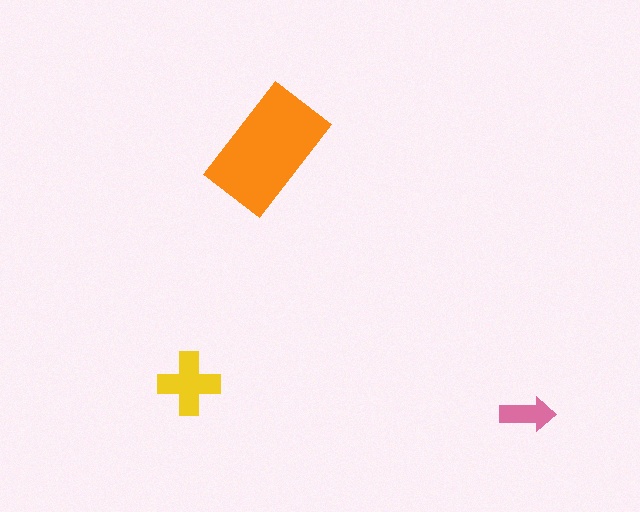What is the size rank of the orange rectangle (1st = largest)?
1st.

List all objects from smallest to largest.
The pink arrow, the yellow cross, the orange rectangle.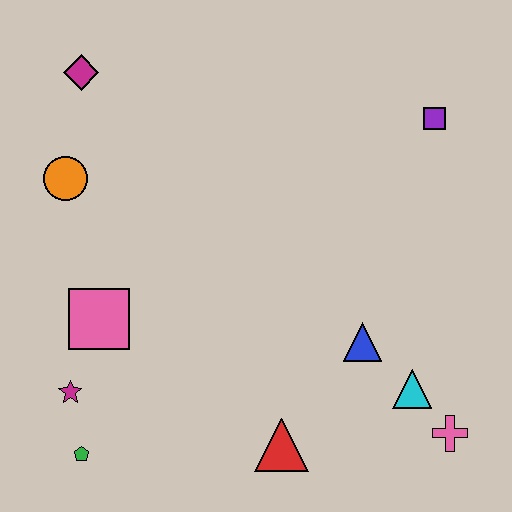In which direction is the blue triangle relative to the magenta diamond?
The blue triangle is to the right of the magenta diamond.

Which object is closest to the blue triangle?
The cyan triangle is closest to the blue triangle.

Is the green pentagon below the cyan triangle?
Yes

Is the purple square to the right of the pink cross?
No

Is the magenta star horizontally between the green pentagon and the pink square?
No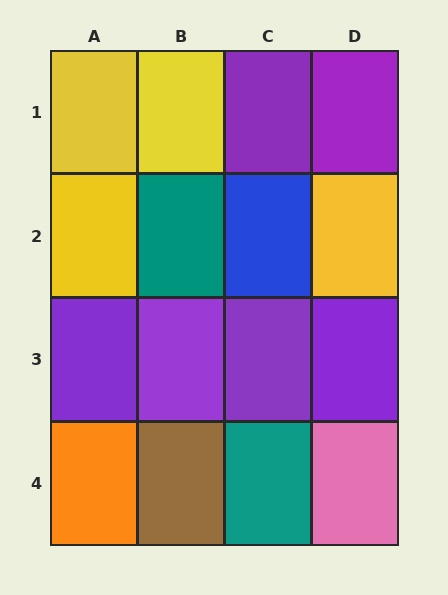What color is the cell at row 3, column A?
Purple.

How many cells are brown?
1 cell is brown.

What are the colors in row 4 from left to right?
Orange, brown, teal, pink.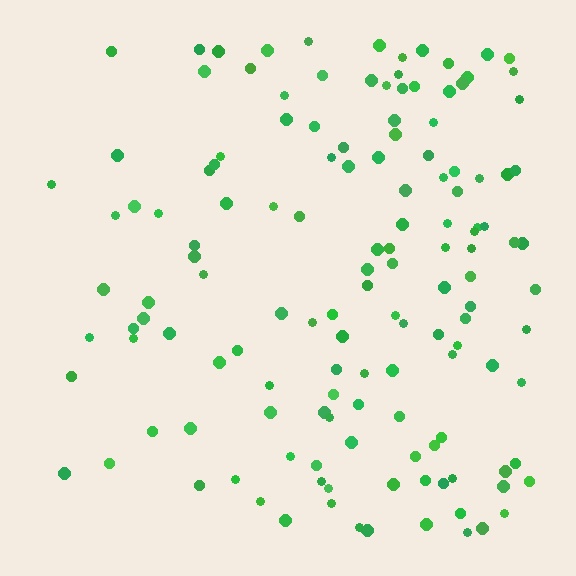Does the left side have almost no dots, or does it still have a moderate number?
Still a moderate number, just noticeably fewer than the right.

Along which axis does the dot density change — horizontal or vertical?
Horizontal.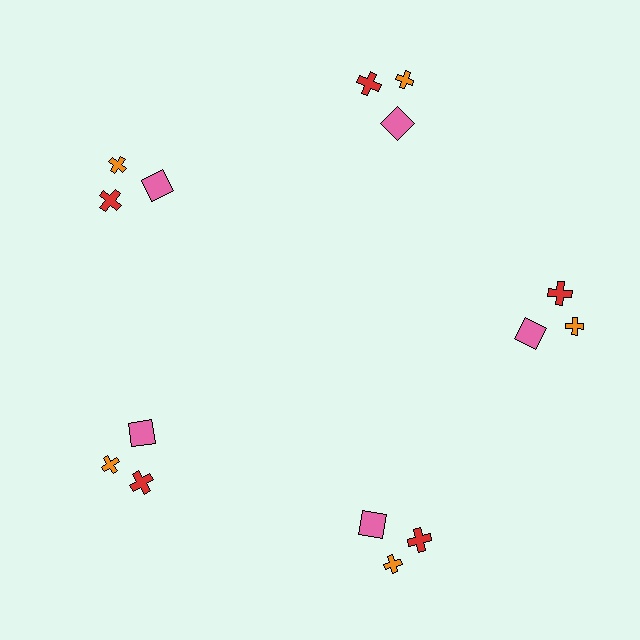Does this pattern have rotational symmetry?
Yes, this pattern has 5-fold rotational symmetry. It looks the same after rotating 72 degrees around the center.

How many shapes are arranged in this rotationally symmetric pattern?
There are 15 shapes, arranged in 5 groups of 3.